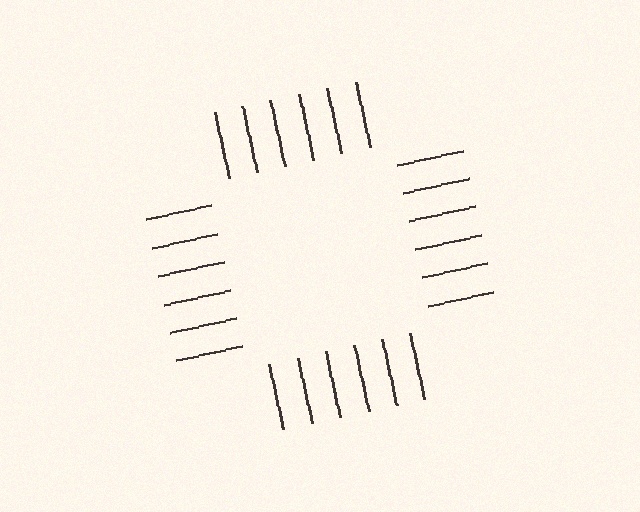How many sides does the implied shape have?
4 sides — the line-ends trace a square.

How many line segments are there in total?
24 — 6 along each of the 4 edges.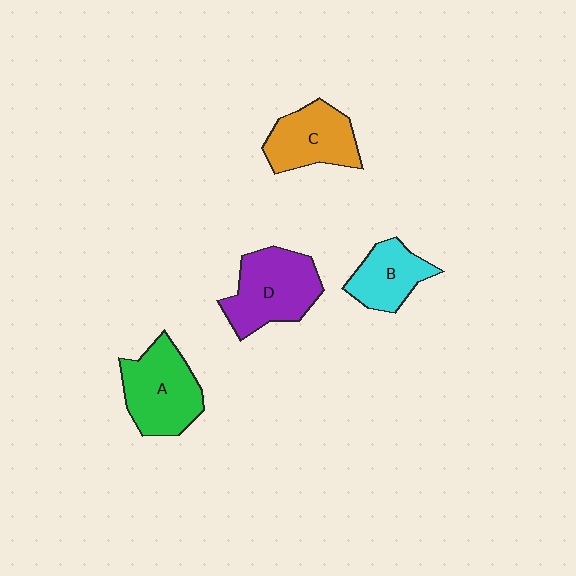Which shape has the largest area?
Shape D (purple).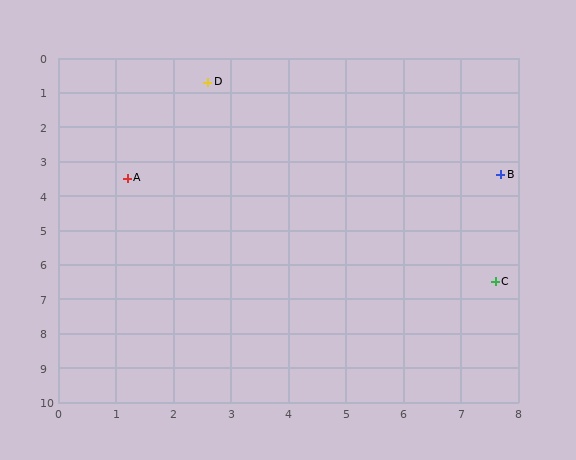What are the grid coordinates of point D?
Point D is at approximately (2.6, 0.7).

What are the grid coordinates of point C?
Point C is at approximately (7.6, 6.5).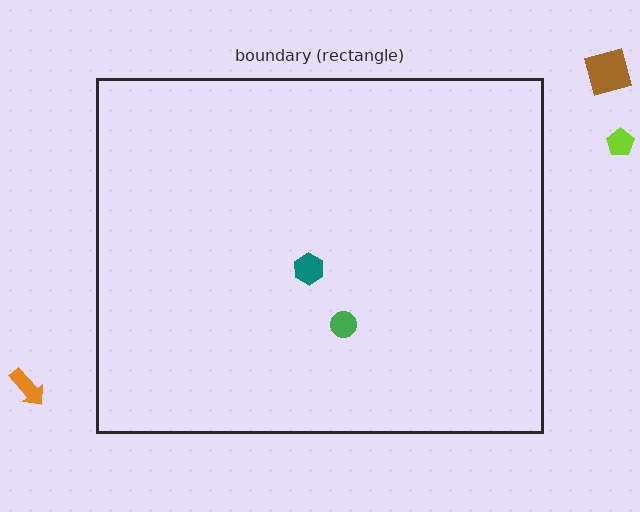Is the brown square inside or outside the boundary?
Outside.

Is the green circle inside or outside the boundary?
Inside.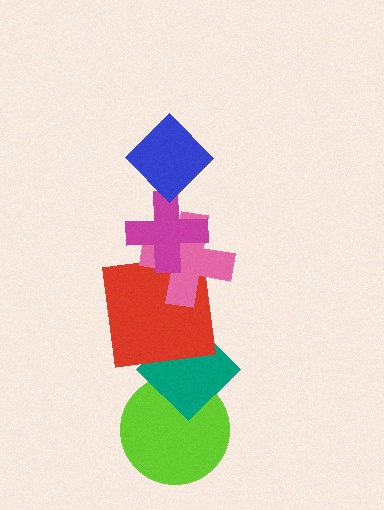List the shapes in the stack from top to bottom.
From top to bottom: the blue diamond, the magenta cross, the pink cross, the red square, the teal diamond, the lime circle.